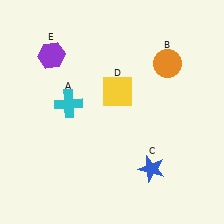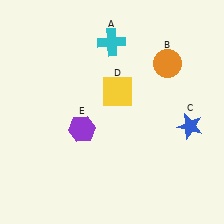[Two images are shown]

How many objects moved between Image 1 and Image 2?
3 objects moved between the two images.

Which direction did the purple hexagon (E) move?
The purple hexagon (E) moved down.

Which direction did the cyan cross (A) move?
The cyan cross (A) moved up.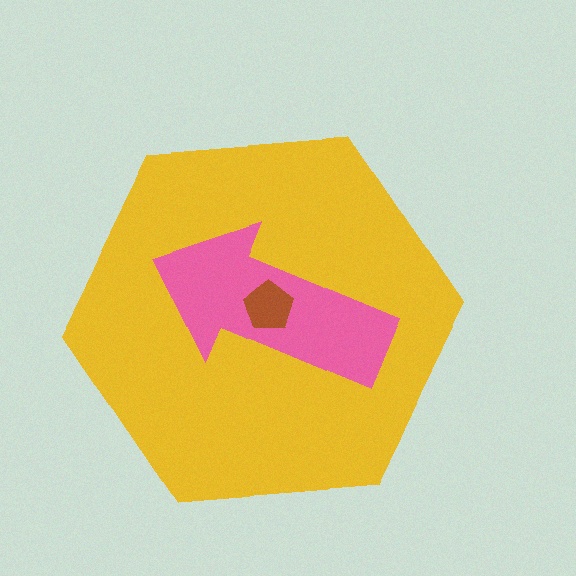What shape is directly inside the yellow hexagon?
The pink arrow.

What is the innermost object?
The brown pentagon.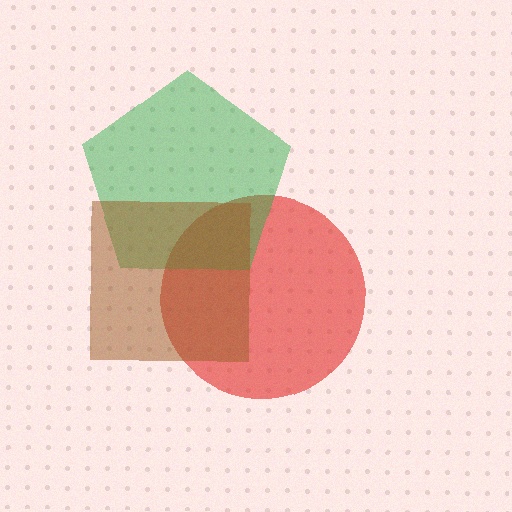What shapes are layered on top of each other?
The layered shapes are: a red circle, a green pentagon, a brown square.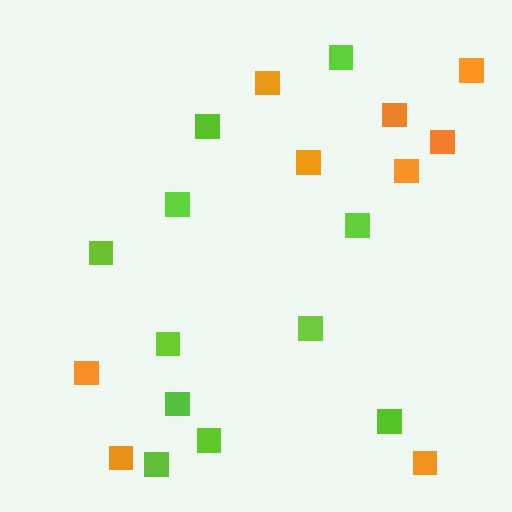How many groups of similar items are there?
There are 2 groups: one group of lime squares (11) and one group of orange squares (9).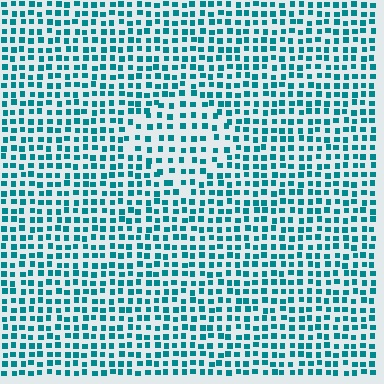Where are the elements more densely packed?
The elements are more densely packed outside the diamond boundary.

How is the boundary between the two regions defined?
The boundary is defined by a change in element density (approximately 1.5x ratio). All elements are the same color, size, and shape.